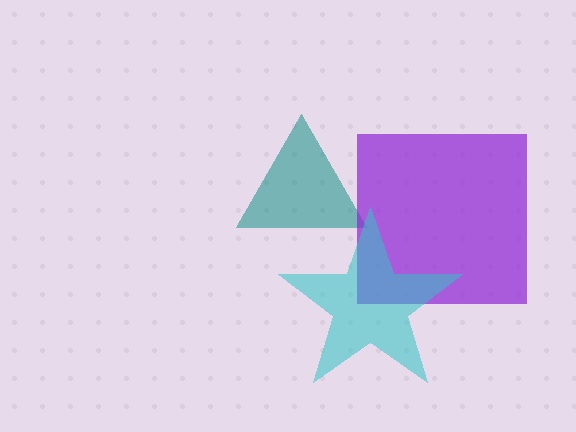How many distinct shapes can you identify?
There are 3 distinct shapes: a teal triangle, a purple square, a cyan star.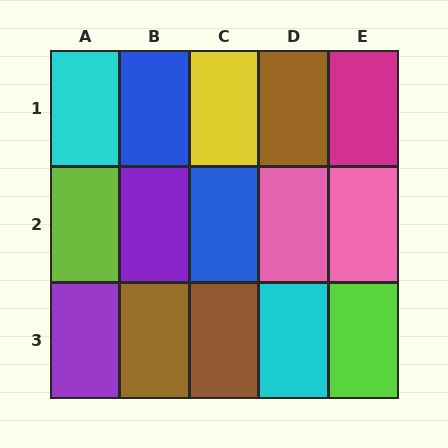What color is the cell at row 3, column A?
Purple.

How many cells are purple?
2 cells are purple.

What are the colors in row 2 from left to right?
Lime, purple, blue, pink, pink.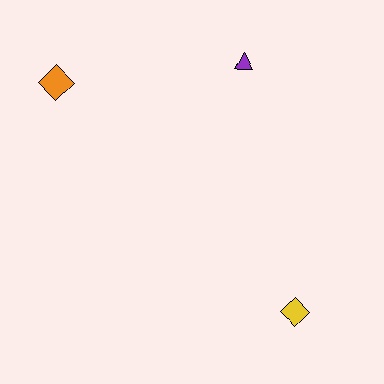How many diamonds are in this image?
There are 2 diamonds.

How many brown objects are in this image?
There are no brown objects.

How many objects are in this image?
There are 3 objects.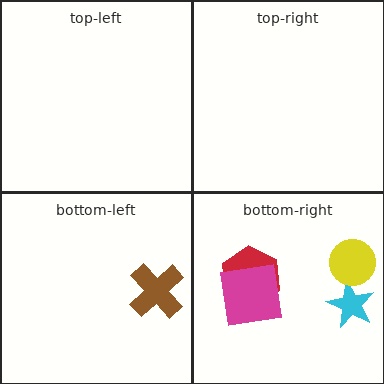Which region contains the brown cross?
The bottom-left region.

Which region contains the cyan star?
The bottom-right region.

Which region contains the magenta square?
The bottom-right region.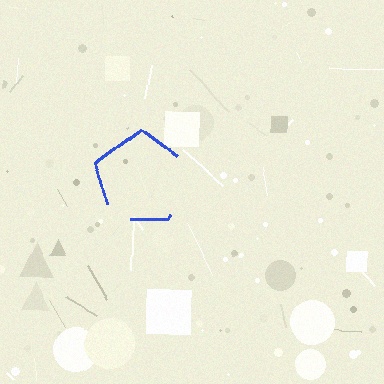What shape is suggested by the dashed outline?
The dashed outline suggests a pentagon.